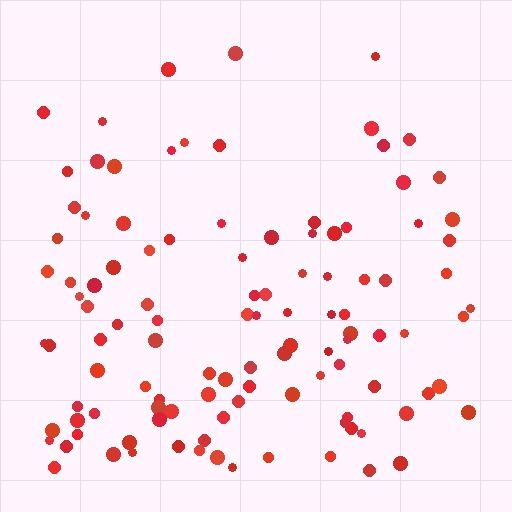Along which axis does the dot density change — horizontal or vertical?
Vertical.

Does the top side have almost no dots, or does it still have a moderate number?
Still a moderate number, just noticeably fewer than the bottom.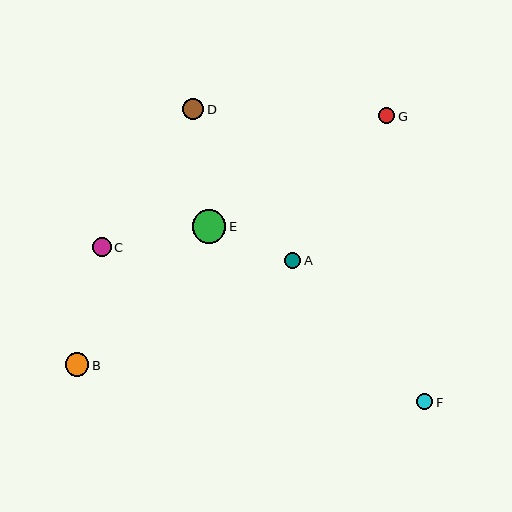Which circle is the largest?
Circle E is the largest with a size of approximately 34 pixels.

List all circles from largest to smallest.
From largest to smallest: E, B, D, C, A, F, G.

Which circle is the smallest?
Circle G is the smallest with a size of approximately 16 pixels.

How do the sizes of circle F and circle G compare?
Circle F and circle G are approximately the same size.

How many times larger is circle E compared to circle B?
Circle E is approximately 1.4 times the size of circle B.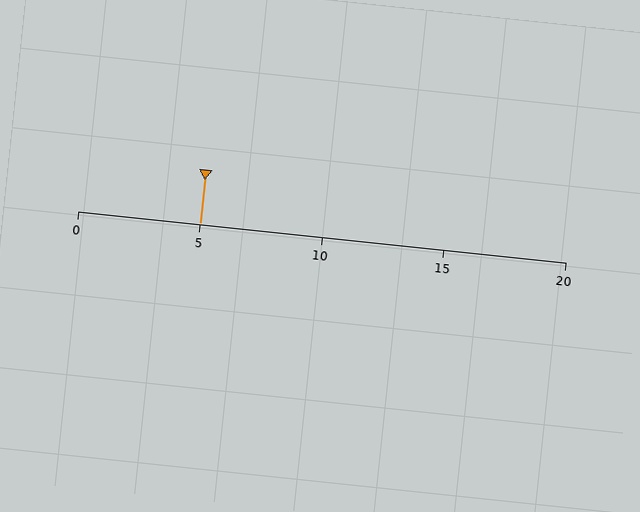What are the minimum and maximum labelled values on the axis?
The axis runs from 0 to 20.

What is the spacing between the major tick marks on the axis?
The major ticks are spaced 5 apart.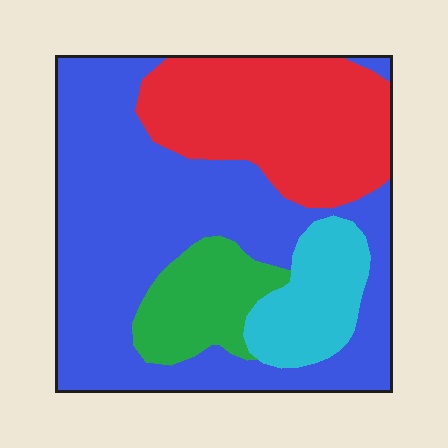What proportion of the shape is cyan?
Cyan covers around 10% of the shape.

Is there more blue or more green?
Blue.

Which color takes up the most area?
Blue, at roughly 50%.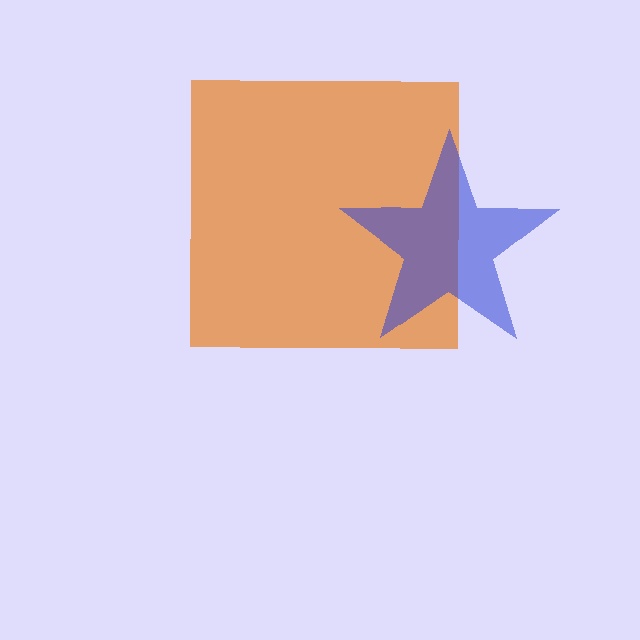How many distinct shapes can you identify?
There are 2 distinct shapes: an orange square, a blue star.